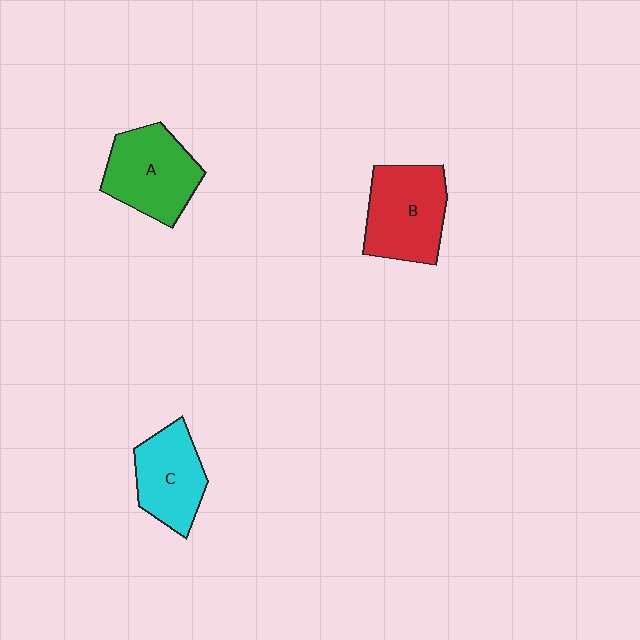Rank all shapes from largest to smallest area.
From largest to smallest: B (red), A (green), C (cyan).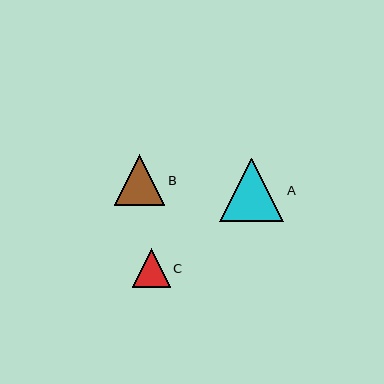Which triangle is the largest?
Triangle A is the largest with a size of approximately 64 pixels.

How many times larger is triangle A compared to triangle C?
Triangle A is approximately 1.7 times the size of triangle C.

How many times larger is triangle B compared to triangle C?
Triangle B is approximately 1.3 times the size of triangle C.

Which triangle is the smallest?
Triangle C is the smallest with a size of approximately 38 pixels.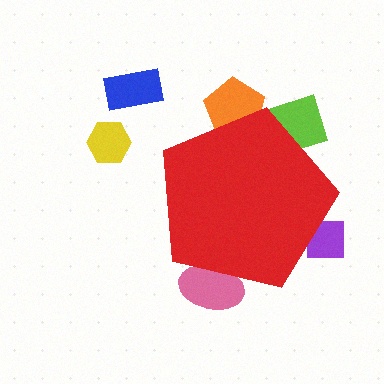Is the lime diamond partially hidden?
Yes, the lime diamond is partially hidden behind the red pentagon.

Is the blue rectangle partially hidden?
No, the blue rectangle is fully visible.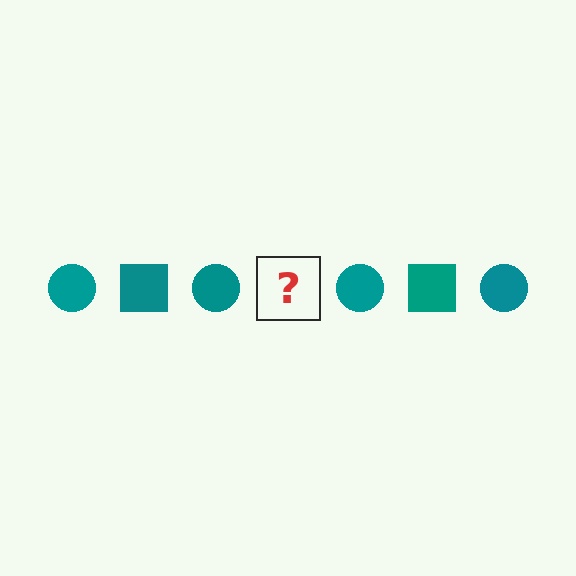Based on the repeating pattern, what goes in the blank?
The blank should be a teal square.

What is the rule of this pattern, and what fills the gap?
The rule is that the pattern cycles through circle, square shapes in teal. The gap should be filled with a teal square.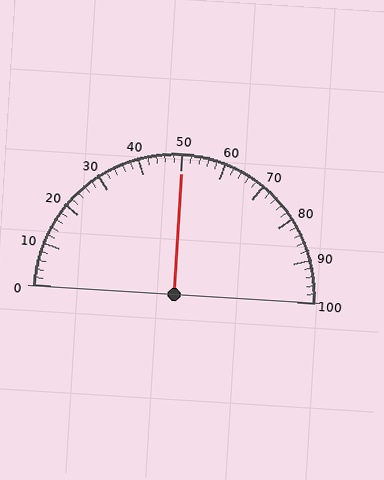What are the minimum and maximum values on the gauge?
The gauge ranges from 0 to 100.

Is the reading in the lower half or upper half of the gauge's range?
The reading is in the upper half of the range (0 to 100).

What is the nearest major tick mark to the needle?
The nearest major tick mark is 50.